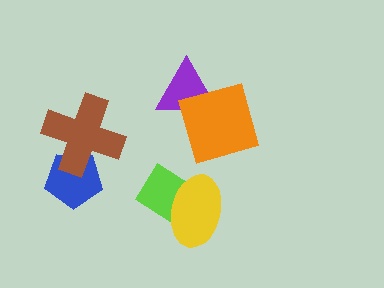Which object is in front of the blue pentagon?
The brown cross is in front of the blue pentagon.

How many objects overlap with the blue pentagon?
1 object overlaps with the blue pentagon.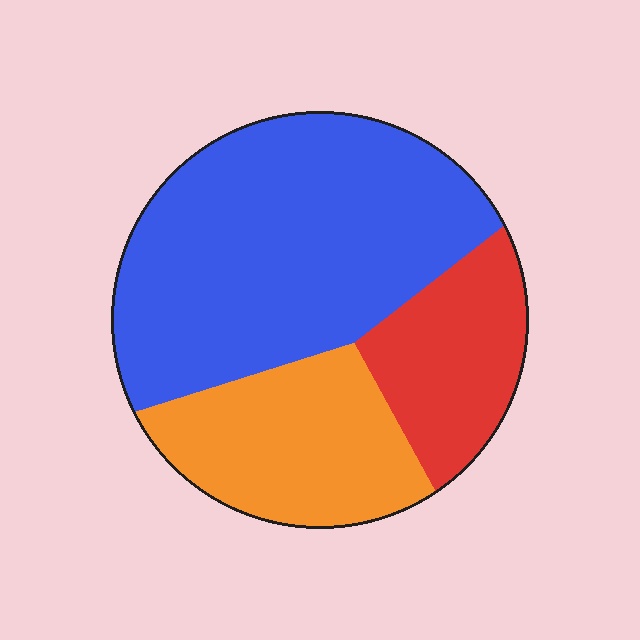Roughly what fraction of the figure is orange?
Orange takes up about one quarter (1/4) of the figure.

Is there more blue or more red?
Blue.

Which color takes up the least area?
Red, at roughly 20%.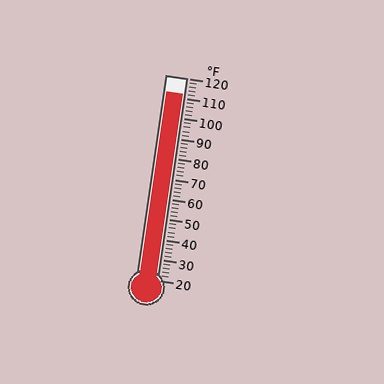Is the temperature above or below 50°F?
The temperature is above 50°F.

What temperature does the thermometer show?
The thermometer shows approximately 112°F.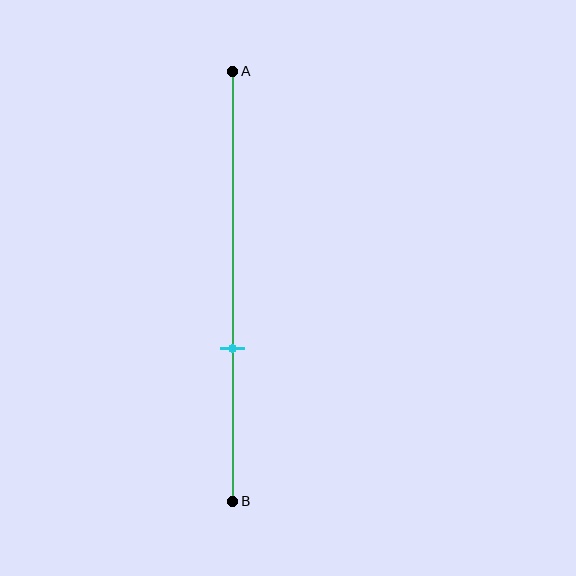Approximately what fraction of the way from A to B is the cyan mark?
The cyan mark is approximately 65% of the way from A to B.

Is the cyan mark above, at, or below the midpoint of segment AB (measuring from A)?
The cyan mark is below the midpoint of segment AB.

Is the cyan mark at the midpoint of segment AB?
No, the mark is at about 65% from A, not at the 50% midpoint.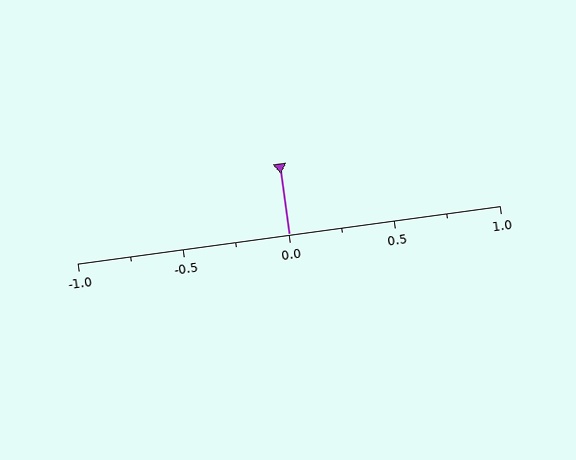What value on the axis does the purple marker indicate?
The marker indicates approximately 0.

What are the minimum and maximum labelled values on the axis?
The axis runs from -1.0 to 1.0.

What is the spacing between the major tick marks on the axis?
The major ticks are spaced 0.5 apart.